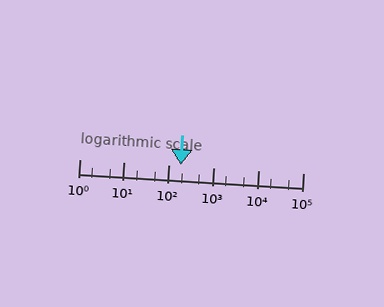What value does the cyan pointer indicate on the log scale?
The pointer indicates approximately 180.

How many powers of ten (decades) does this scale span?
The scale spans 5 decades, from 1 to 100000.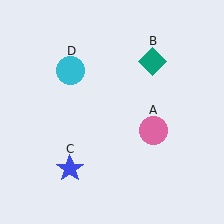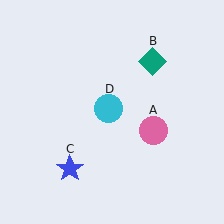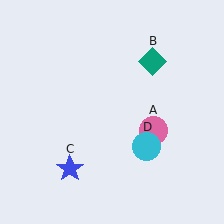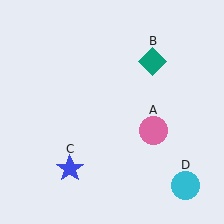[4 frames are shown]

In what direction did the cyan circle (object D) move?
The cyan circle (object D) moved down and to the right.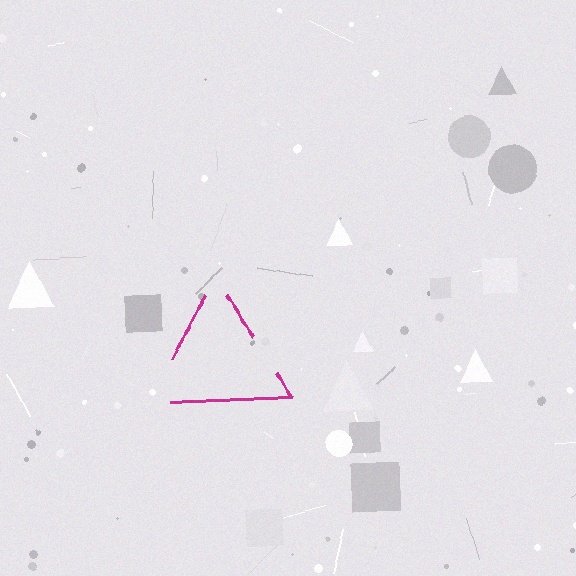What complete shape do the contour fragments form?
The contour fragments form a triangle.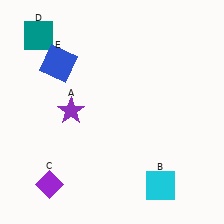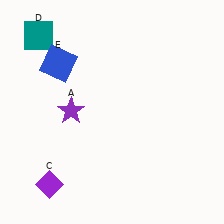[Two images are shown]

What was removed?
The cyan square (B) was removed in Image 2.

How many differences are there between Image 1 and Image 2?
There is 1 difference between the two images.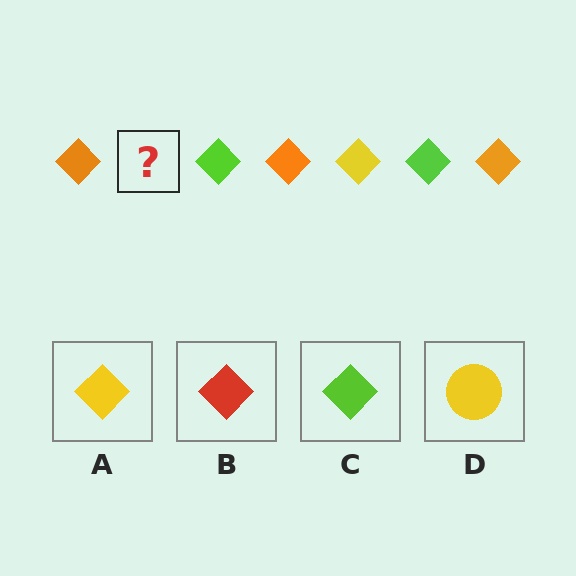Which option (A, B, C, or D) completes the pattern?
A.